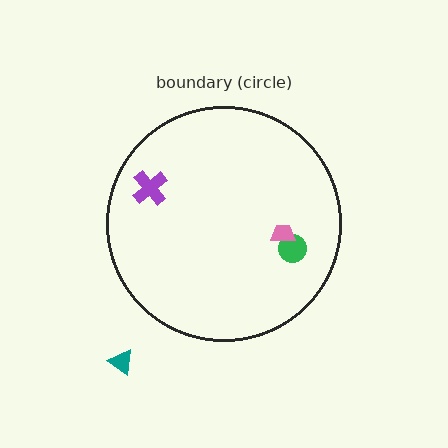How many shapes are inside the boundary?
3 inside, 1 outside.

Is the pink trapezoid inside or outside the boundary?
Inside.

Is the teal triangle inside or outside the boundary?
Outside.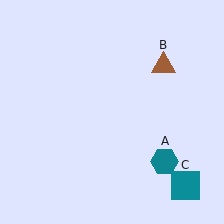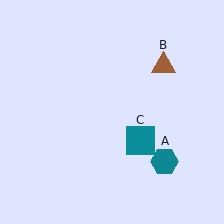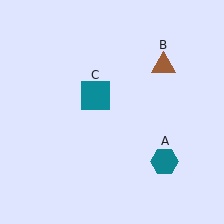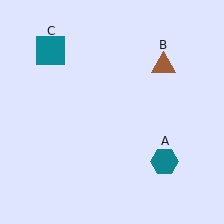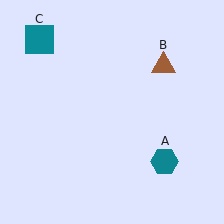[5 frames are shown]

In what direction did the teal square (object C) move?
The teal square (object C) moved up and to the left.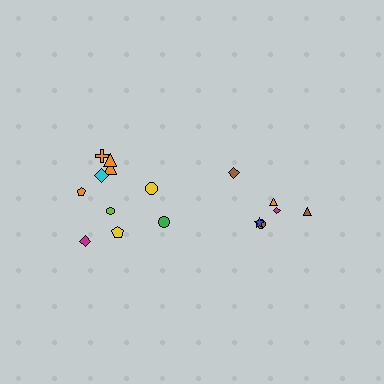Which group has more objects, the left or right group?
The left group.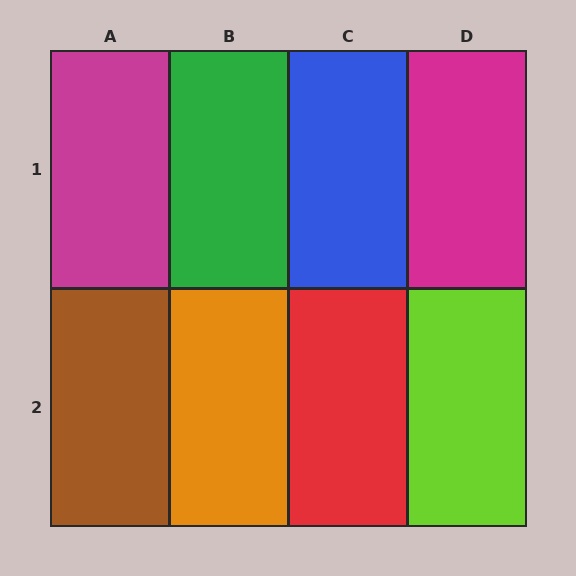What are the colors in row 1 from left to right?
Magenta, green, blue, magenta.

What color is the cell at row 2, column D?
Lime.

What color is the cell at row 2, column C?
Red.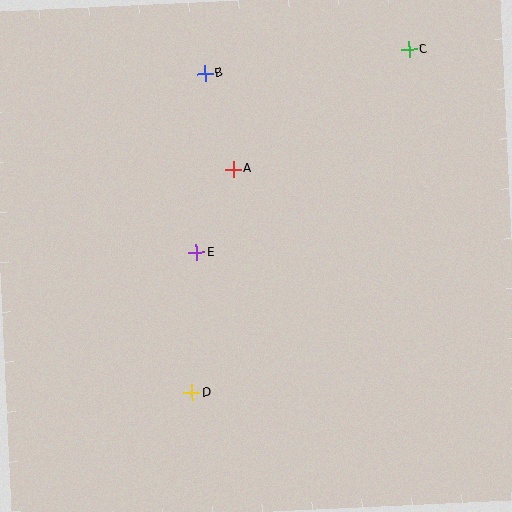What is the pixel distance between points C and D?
The distance between C and D is 406 pixels.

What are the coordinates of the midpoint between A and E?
The midpoint between A and E is at (215, 211).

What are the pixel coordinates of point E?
Point E is at (196, 253).